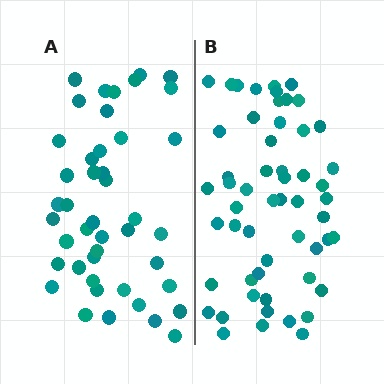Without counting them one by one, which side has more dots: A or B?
Region B (the right region) has more dots.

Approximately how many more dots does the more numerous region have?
Region B has roughly 12 or so more dots than region A.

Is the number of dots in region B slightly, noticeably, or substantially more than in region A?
Region B has noticeably more, but not dramatically so. The ratio is roughly 1.2 to 1.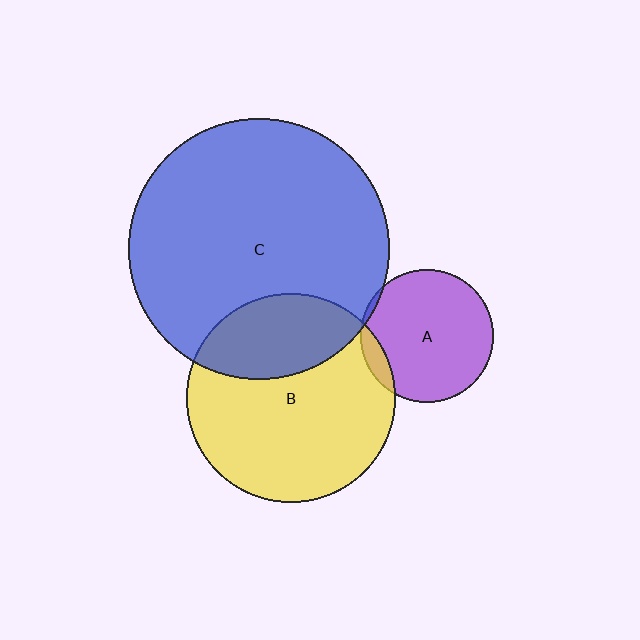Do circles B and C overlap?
Yes.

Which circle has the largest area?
Circle C (blue).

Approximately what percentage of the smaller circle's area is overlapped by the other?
Approximately 30%.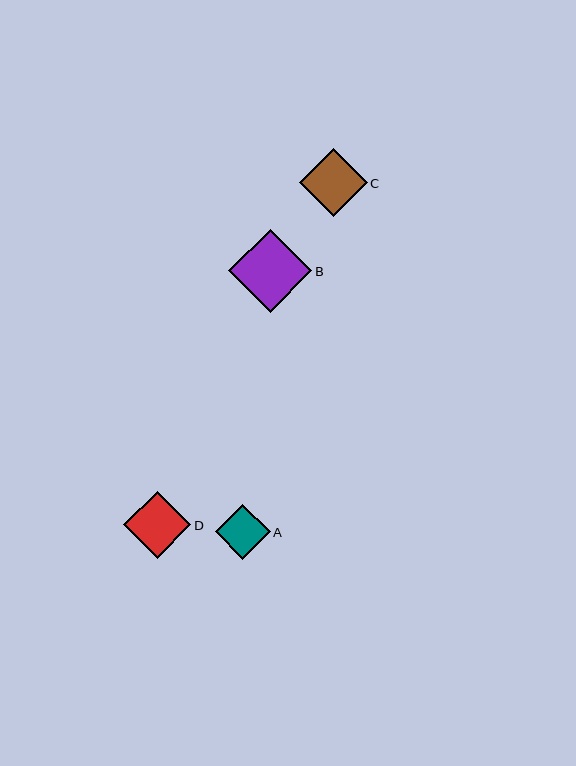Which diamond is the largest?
Diamond B is the largest with a size of approximately 83 pixels.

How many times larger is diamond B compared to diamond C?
Diamond B is approximately 1.2 times the size of diamond C.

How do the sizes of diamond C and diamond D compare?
Diamond C and diamond D are approximately the same size.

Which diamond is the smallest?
Diamond A is the smallest with a size of approximately 55 pixels.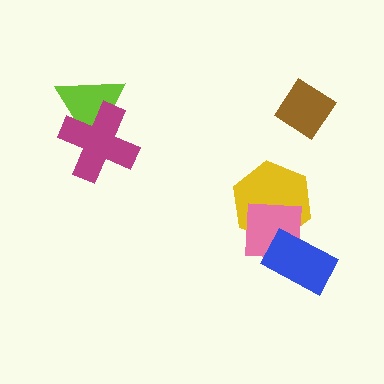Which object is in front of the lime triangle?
The magenta cross is in front of the lime triangle.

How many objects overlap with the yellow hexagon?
2 objects overlap with the yellow hexagon.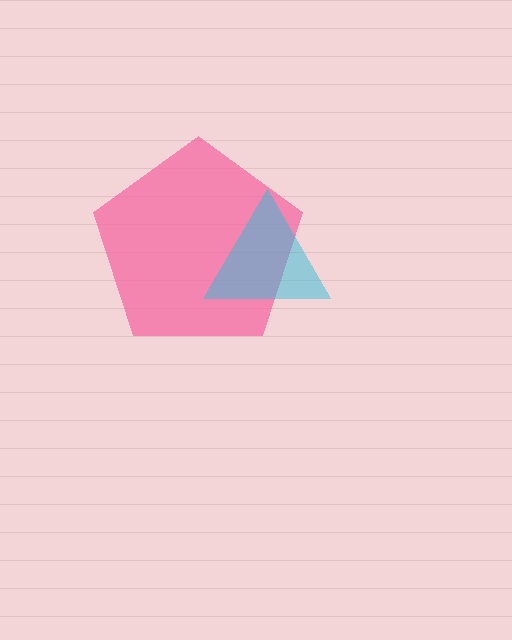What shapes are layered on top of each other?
The layered shapes are: a pink pentagon, a cyan triangle.